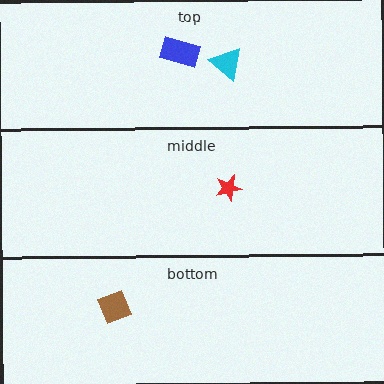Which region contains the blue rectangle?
The top region.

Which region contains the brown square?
The bottom region.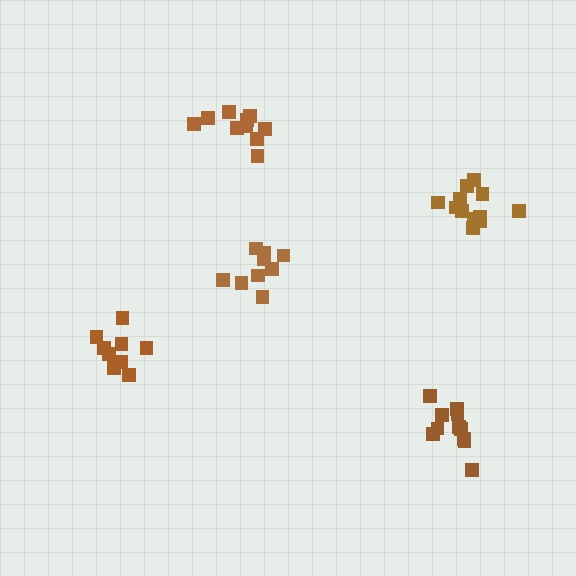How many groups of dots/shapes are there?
There are 5 groups.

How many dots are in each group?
Group 1: 10 dots, Group 2: 9 dots, Group 3: 9 dots, Group 4: 12 dots, Group 5: 11 dots (51 total).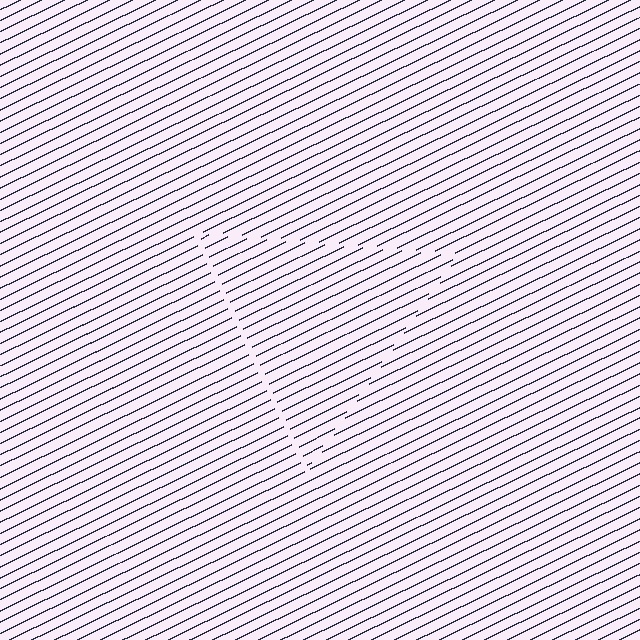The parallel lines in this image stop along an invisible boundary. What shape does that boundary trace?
An illusory triangle. The interior of the shape contains the same grating, shifted by half a period — the contour is defined by the phase discontinuity where line-ends from the inner and outer gratings abut.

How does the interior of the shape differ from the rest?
The interior of the shape contains the same grating, shifted by half a period — the contour is defined by the phase discontinuity where line-ends from the inner and outer gratings abut.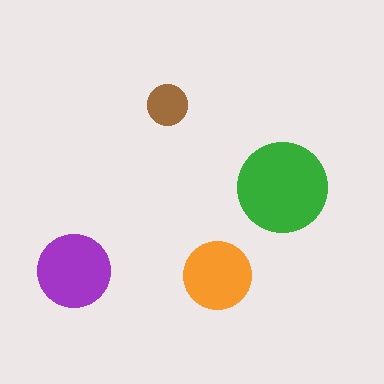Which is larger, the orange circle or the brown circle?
The orange one.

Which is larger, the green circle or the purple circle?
The green one.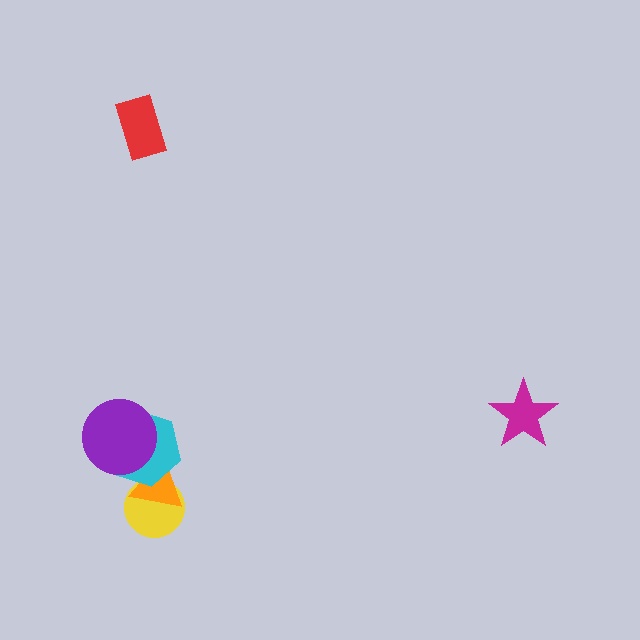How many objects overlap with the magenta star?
0 objects overlap with the magenta star.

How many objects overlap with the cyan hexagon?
3 objects overlap with the cyan hexagon.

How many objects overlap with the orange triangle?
2 objects overlap with the orange triangle.